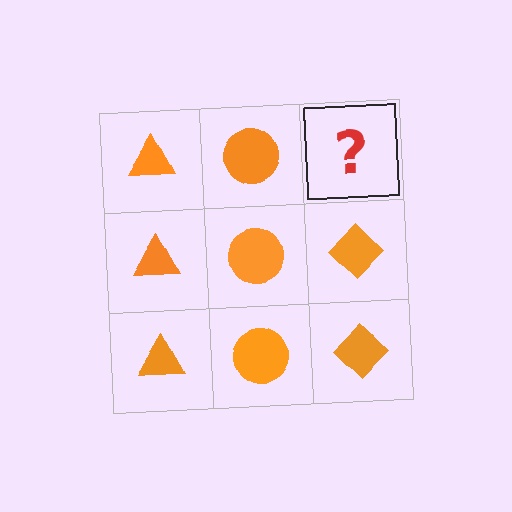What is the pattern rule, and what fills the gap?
The rule is that each column has a consistent shape. The gap should be filled with an orange diamond.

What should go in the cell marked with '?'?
The missing cell should contain an orange diamond.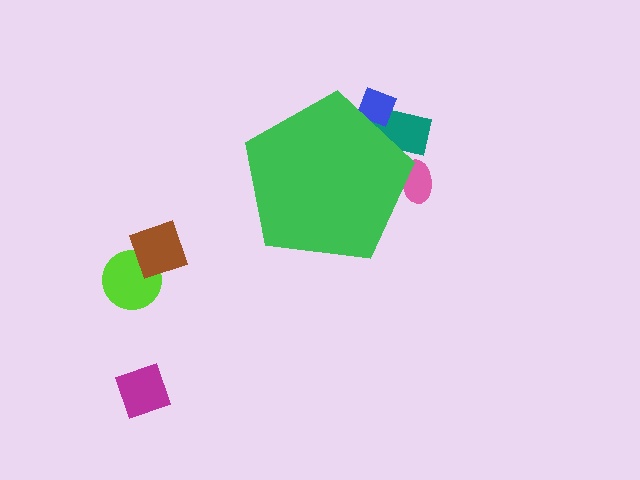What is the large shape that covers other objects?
A green pentagon.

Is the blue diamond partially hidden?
Yes, the blue diamond is partially hidden behind the green pentagon.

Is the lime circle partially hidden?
No, the lime circle is fully visible.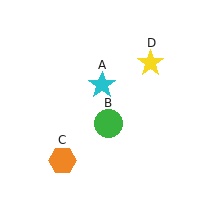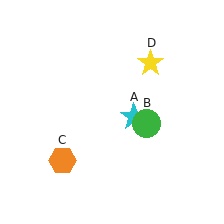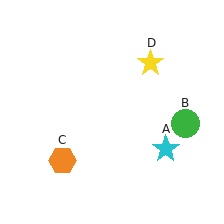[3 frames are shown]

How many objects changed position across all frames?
2 objects changed position: cyan star (object A), green circle (object B).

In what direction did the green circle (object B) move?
The green circle (object B) moved right.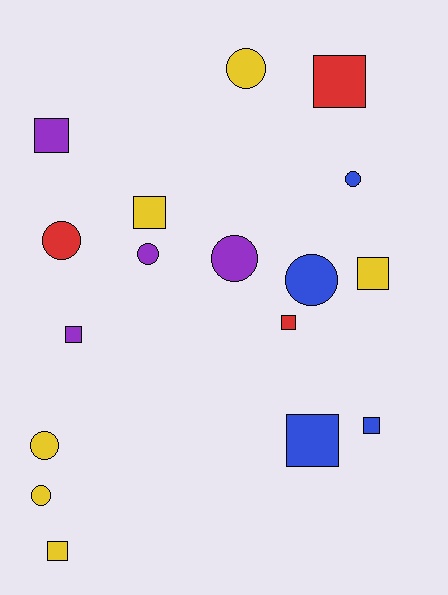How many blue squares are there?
There are 2 blue squares.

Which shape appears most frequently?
Square, with 9 objects.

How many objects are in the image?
There are 17 objects.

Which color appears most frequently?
Yellow, with 6 objects.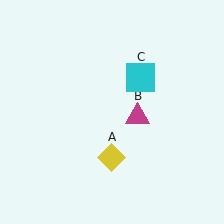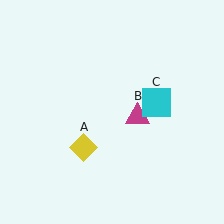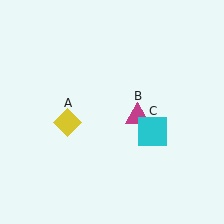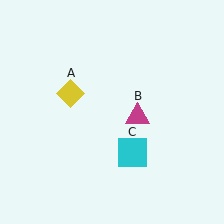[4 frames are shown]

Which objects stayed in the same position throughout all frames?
Magenta triangle (object B) remained stationary.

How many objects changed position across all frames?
2 objects changed position: yellow diamond (object A), cyan square (object C).